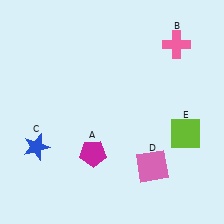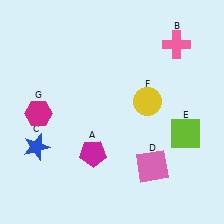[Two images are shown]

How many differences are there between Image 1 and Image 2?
There are 2 differences between the two images.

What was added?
A yellow circle (F), a magenta hexagon (G) were added in Image 2.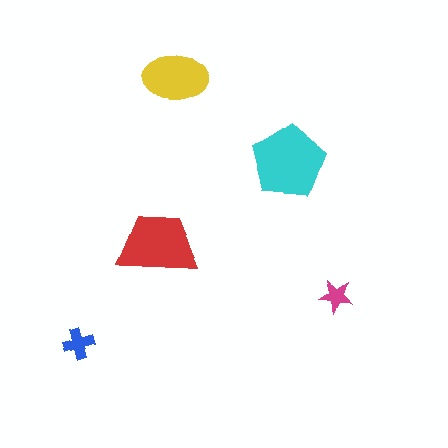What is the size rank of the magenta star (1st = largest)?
5th.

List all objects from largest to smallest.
The cyan pentagon, the red trapezoid, the yellow ellipse, the blue cross, the magenta star.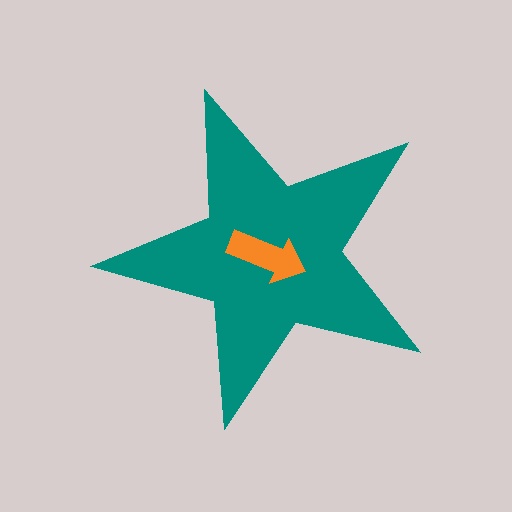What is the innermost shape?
The orange arrow.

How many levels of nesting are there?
2.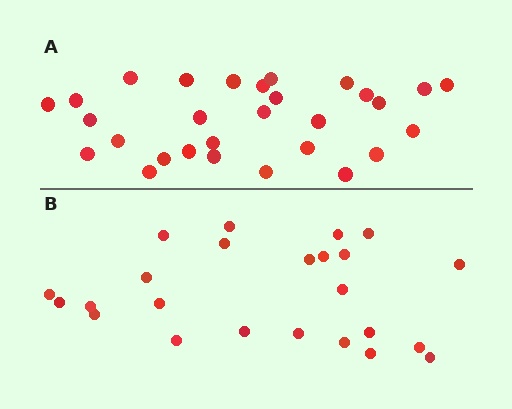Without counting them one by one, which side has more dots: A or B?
Region A (the top region) has more dots.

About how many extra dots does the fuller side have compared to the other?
Region A has about 5 more dots than region B.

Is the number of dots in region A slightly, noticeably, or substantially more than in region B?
Region A has only slightly more — the two regions are fairly close. The ratio is roughly 1.2 to 1.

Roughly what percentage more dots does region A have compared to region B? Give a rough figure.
About 20% more.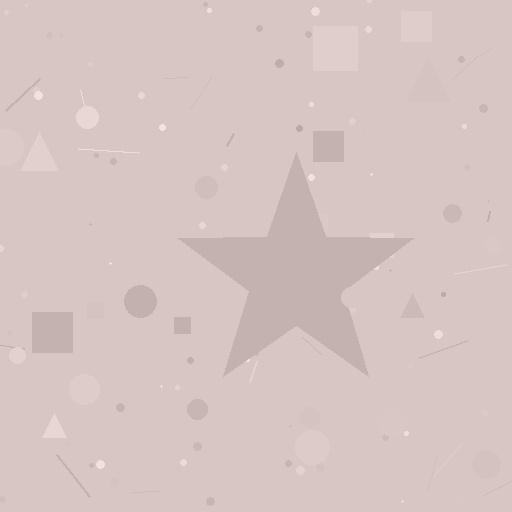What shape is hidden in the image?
A star is hidden in the image.